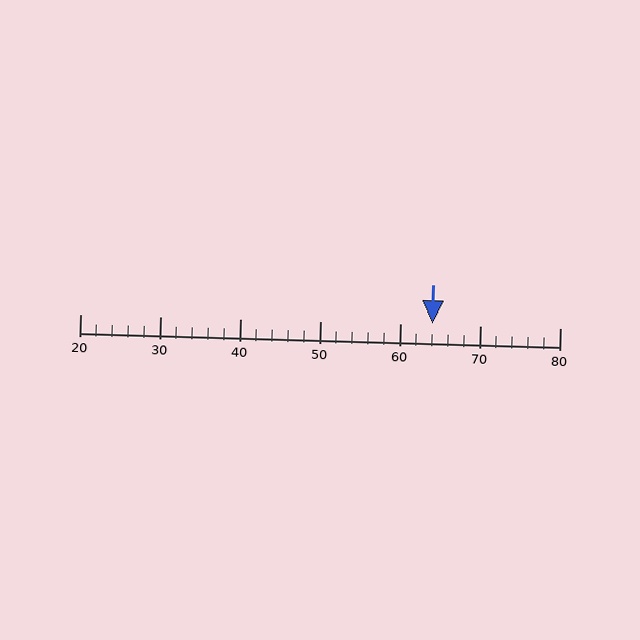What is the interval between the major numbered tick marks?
The major tick marks are spaced 10 units apart.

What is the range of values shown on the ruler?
The ruler shows values from 20 to 80.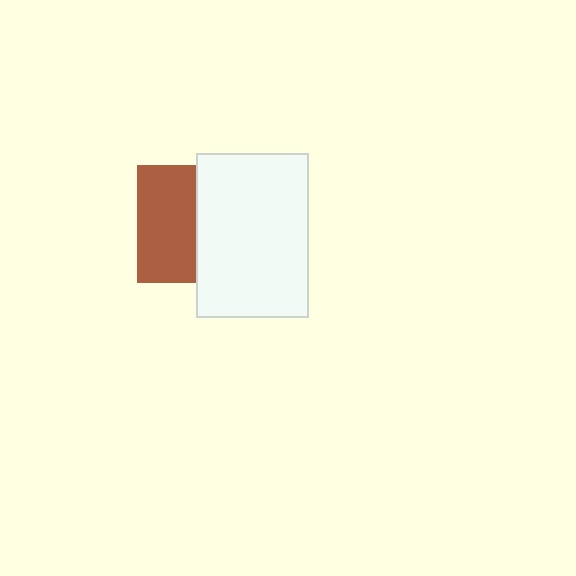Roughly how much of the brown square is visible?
About half of it is visible (roughly 49%).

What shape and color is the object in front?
The object in front is a white rectangle.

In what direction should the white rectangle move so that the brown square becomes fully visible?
The white rectangle should move right. That is the shortest direction to clear the overlap and leave the brown square fully visible.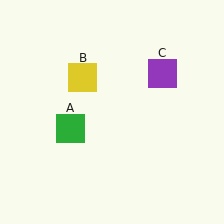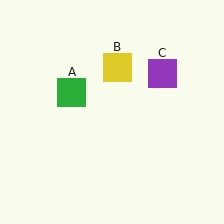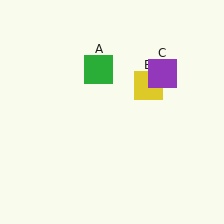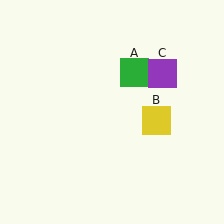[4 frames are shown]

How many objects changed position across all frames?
2 objects changed position: green square (object A), yellow square (object B).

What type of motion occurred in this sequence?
The green square (object A), yellow square (object B) rotated clockwise around the center of the scene.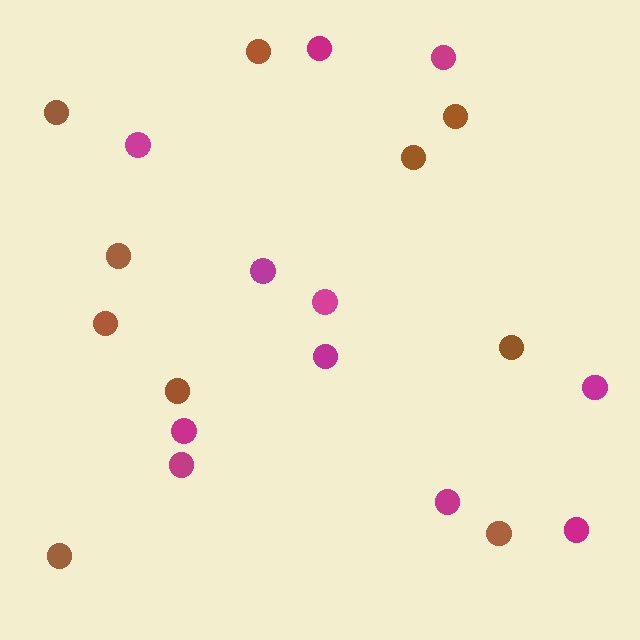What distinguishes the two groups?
There are 2 groups: one group of brown circles (10) and one group of magenta circles (11).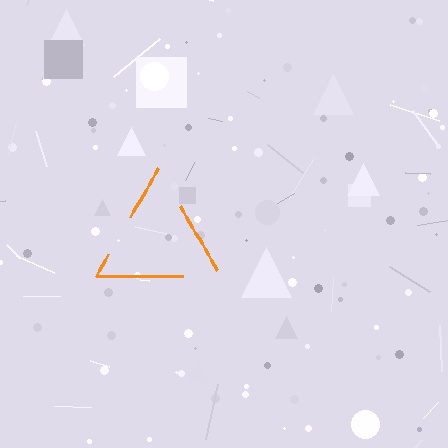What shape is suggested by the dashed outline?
The dashed outline suggests a triangle.